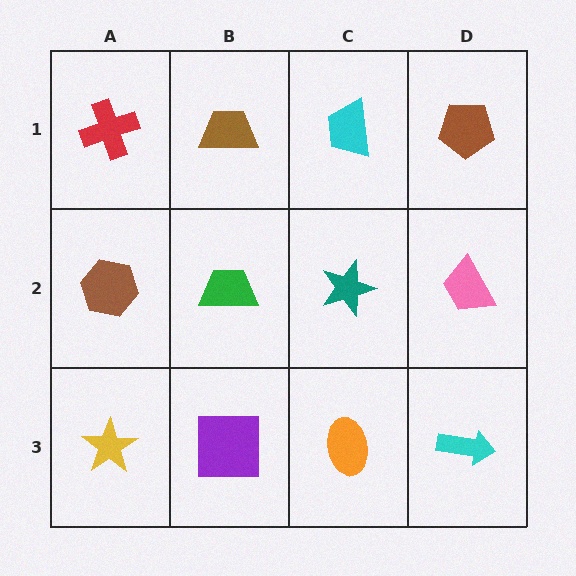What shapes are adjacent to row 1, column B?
A green trapezoid (row 2, column B), a red cross (row 1, column A), a cyan trapezoid (row 1, column C).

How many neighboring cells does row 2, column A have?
3.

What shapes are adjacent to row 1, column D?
A pink trapezoid (row 2, column D), a cyan trapezoid (row 1, column C).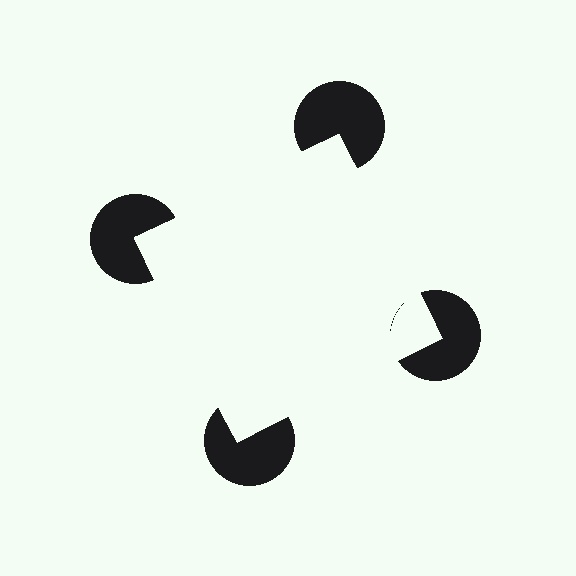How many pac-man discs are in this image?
There are 4 — one at each vertex of the illusory square.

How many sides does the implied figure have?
4 sides.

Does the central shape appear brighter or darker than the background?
It typically appears slightly brighter than the background, even though no actual brightness change is drawn.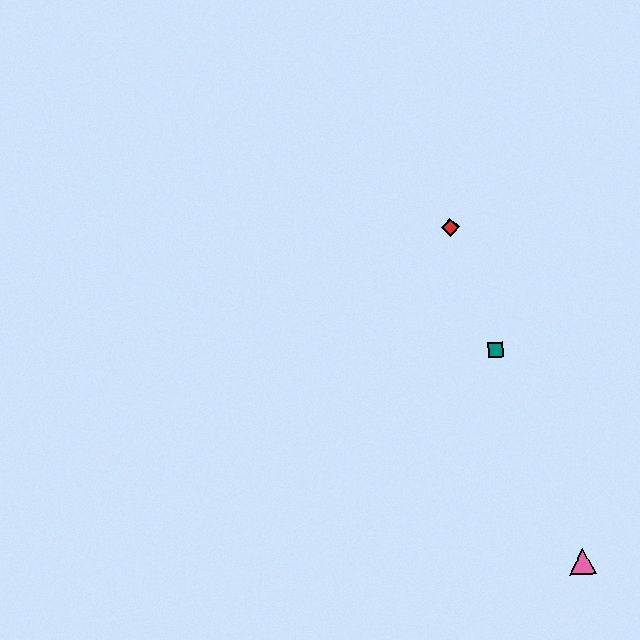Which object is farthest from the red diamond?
The pink triangle is farthest from the red diamond.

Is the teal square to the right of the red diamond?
Yes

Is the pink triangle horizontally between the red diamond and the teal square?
No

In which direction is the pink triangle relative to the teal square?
The pink triangle is below the teal square.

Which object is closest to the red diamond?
The teal square is closest to the red diamond.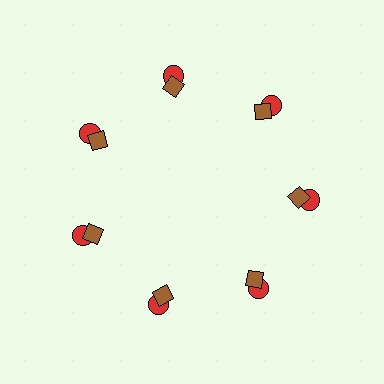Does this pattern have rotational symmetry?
Yes, this pattern has 7-fold rotational symmetry. It looks the same after rotating 51 degrees around the center.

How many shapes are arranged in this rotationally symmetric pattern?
There are 14 shapes, arranged in 7 groups of 2.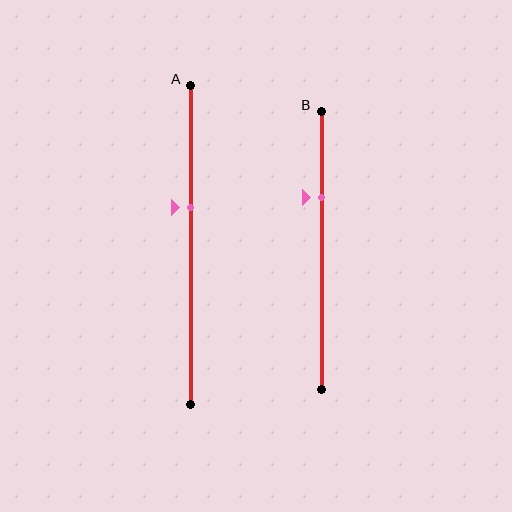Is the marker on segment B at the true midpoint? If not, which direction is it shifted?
No, the marker on segment B is shifted upward by about 19% of the segment length.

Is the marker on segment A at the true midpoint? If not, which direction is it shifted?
No, the marker on segment A is shifted upward by about 12% of the segment length.